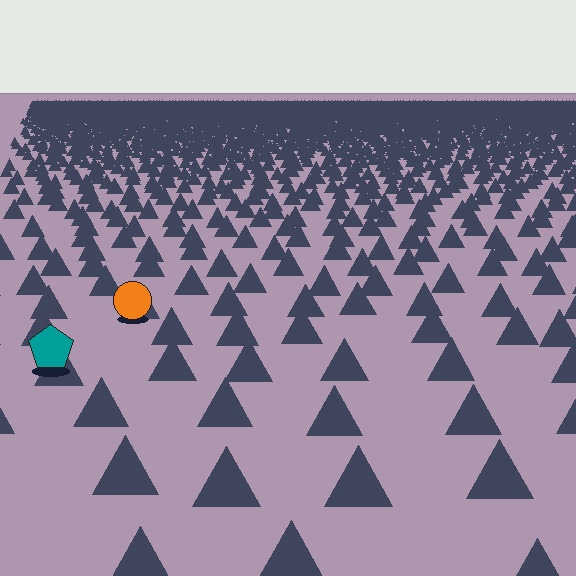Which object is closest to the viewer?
The teal pentagon is closest. The texture marks near it are larger and more spread out.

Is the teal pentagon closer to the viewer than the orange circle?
Yes. The teal pentagon is closer — you can tell from the texture gradient: the ground texture is coarser near it.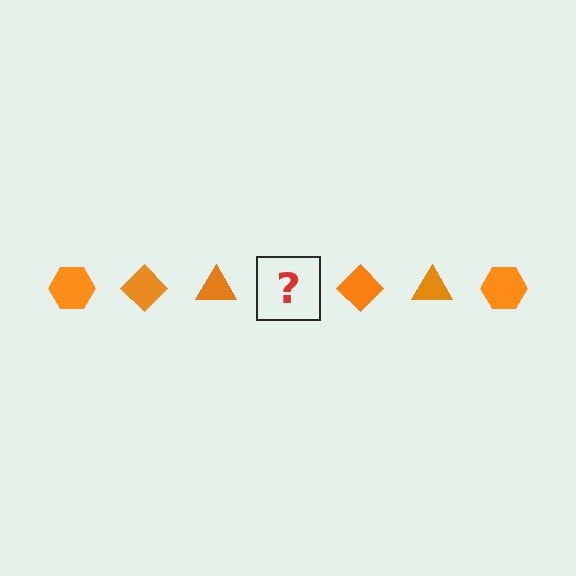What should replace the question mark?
The question mark should be replaced with an orange hexagon.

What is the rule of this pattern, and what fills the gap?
The rule is that the pattern cycles through hexagon, diamond, triangle shapes in orange. The gap should be filled with an orange hexagon.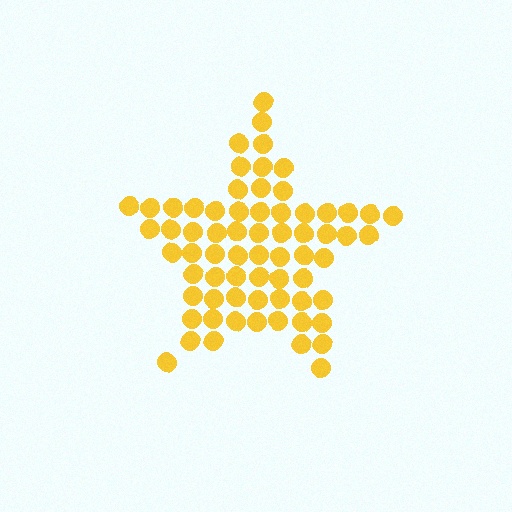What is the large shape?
The large shape is a star.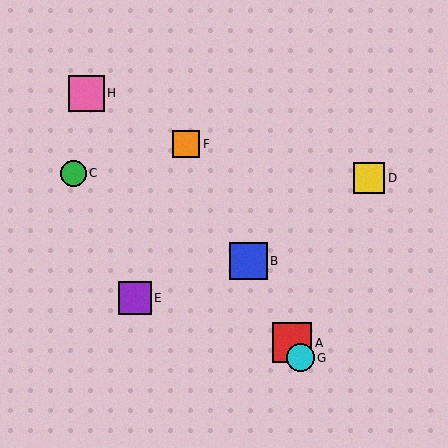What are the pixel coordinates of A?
Object A is at (292, 343).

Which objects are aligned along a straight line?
Objects A, B, F, G are aligned along a straight line.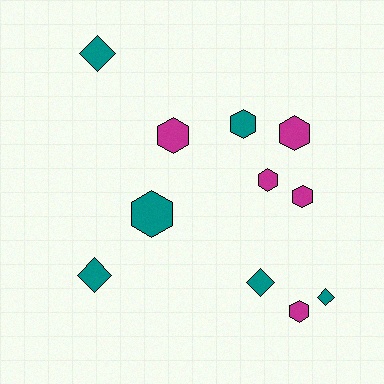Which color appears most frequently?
Teal, with 6 objects.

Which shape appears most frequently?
Hexagon, with 7 objects.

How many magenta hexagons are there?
There are 5 magenta hexagons.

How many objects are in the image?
There are 11 objects.